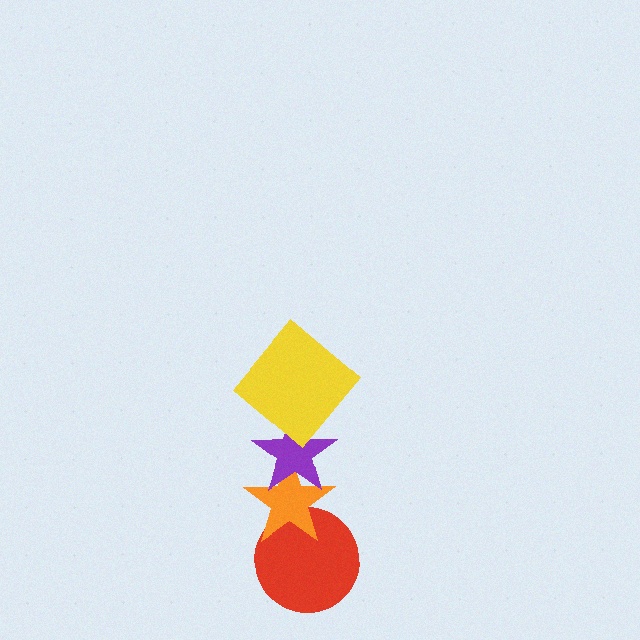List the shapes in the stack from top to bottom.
From top to bottom: the yellow diamond, the purple star, the orange star, the red circle.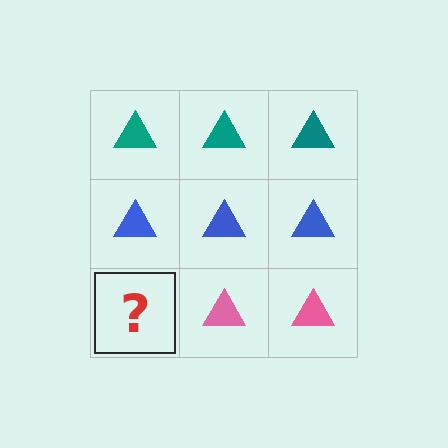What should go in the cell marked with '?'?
The missing cell should contain a pink triangle.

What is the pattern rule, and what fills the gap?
The rule is that each row has a consistent color. The gap should be filled with a pink triangle.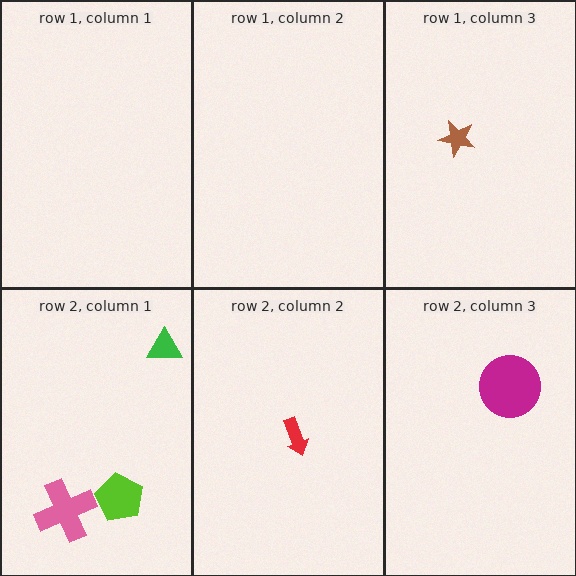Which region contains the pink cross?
The row 2, column 1 region.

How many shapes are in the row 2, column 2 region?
1.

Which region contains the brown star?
The row 1, column 3 region.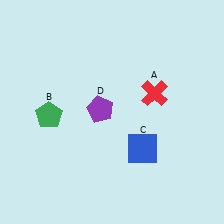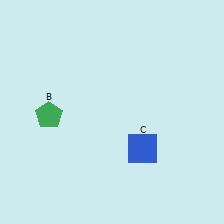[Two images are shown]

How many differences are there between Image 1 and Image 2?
There are 2 differences between the two images.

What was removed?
The red cross (A), the purple pentagon (D) were removed in Image 2.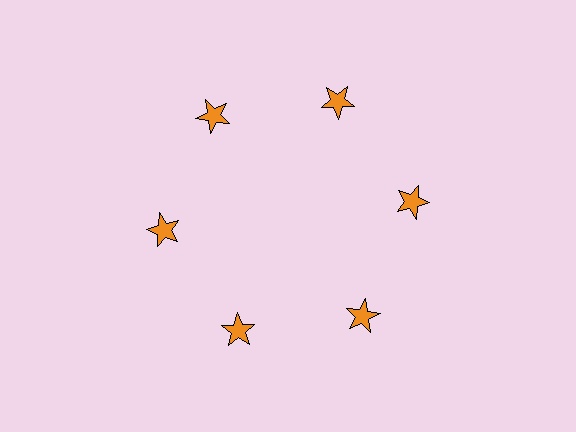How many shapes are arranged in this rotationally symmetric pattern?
There are 6 shapes, arranged in 6 groups of 1.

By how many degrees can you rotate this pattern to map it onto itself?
The pattern maps onto itself every 60 degrees of rotation.